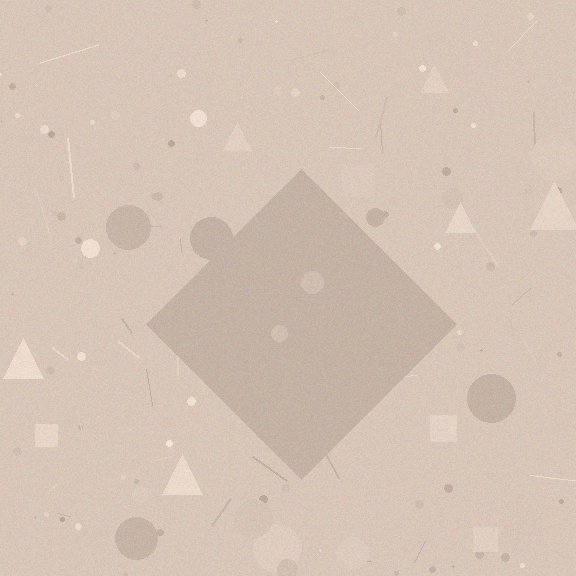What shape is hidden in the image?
A diamond is hidden in the image.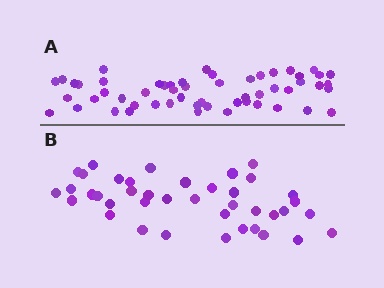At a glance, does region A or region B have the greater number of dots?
Region A (the top region) has more dots.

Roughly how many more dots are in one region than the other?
Region A has approximately 15 more dots than region B.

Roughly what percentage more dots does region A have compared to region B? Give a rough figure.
About 40% more.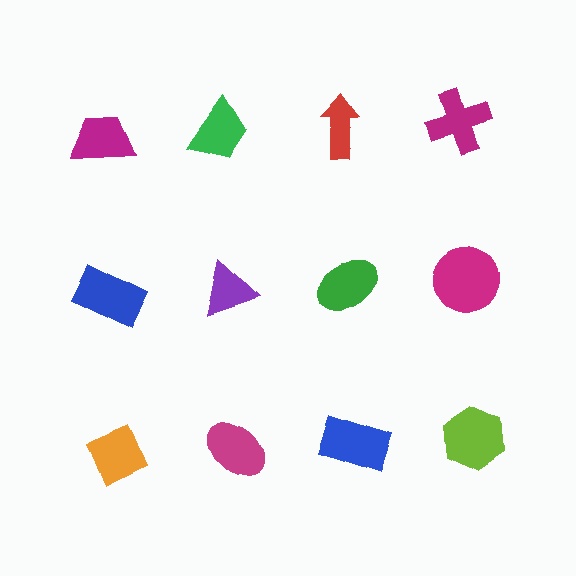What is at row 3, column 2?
A magenta ellipse.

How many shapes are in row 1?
4 shapes.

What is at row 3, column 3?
A blue rectangle.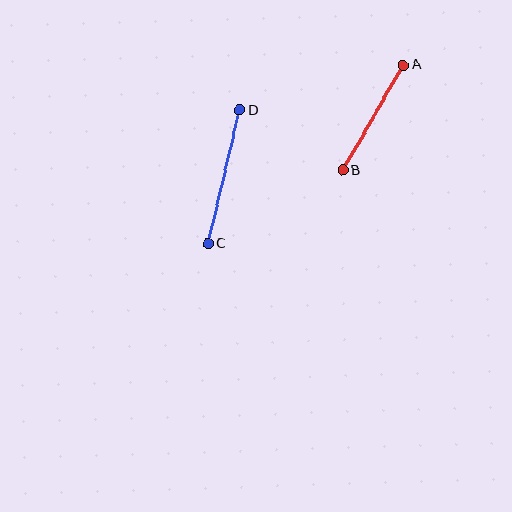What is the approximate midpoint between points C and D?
The midpoint is at approximately (224, 177) pixels.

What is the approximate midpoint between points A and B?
The midpoint is at approximately (373, 118) pixels.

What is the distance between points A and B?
The distance is approximately 121 pixels.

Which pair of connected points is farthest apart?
Points C and D are farthest apart.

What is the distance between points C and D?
The distance is approximately 137 pixels.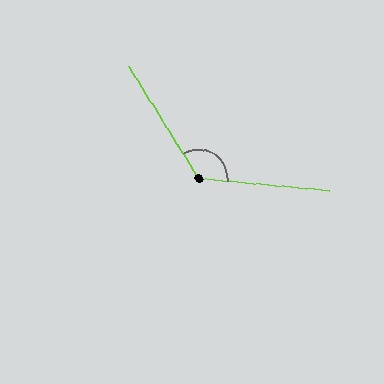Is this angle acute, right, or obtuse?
It is obtuse.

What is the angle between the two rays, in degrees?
Approximately 127 degrees.